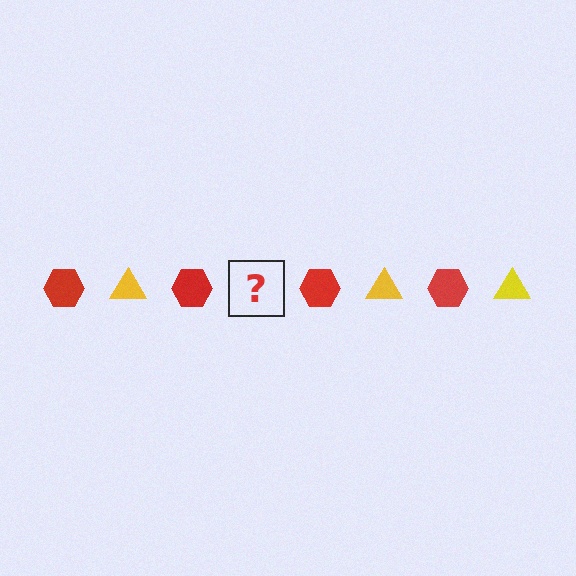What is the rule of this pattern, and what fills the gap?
The rule is that the pattern alternates between red hexagon and yellow triangle. The gap should be filled with a yellow triangle.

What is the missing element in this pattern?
The missing element is a yellow triangle.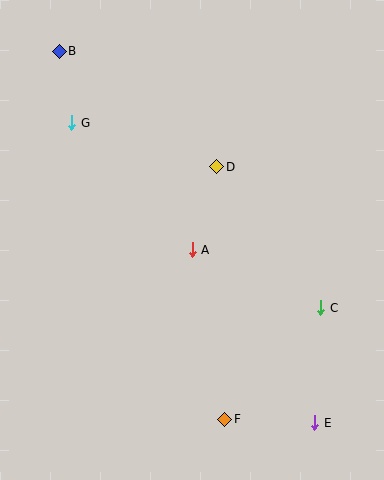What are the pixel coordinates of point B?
Point B is at (59, 51).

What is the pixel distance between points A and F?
The distance between A and F is 172 pixels.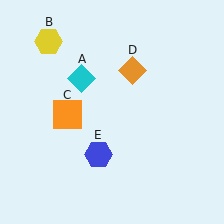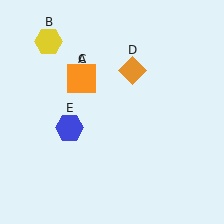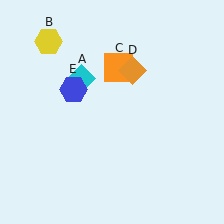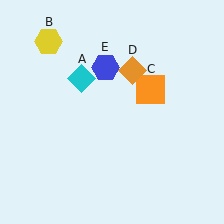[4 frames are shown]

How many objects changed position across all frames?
2 objects changed position: orange square (object C), blue hexagon (object E).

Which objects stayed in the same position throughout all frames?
Cyan diamond (object A) and yellow hexagon (object B) and orange diamond (object D) remained stationary.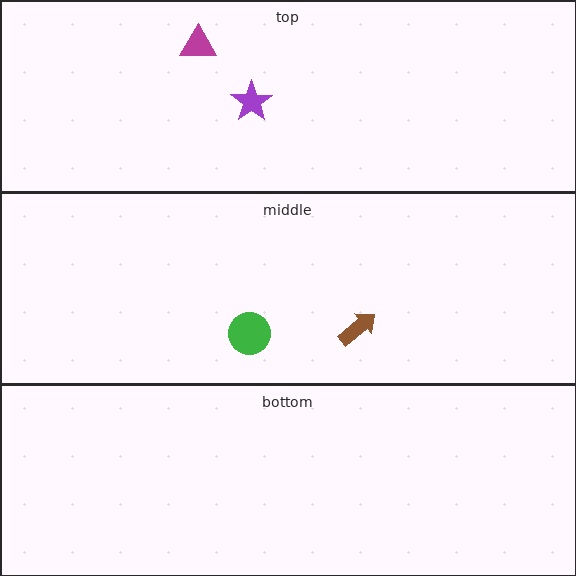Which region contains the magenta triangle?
The top region.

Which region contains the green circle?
The middle region.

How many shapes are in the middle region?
2.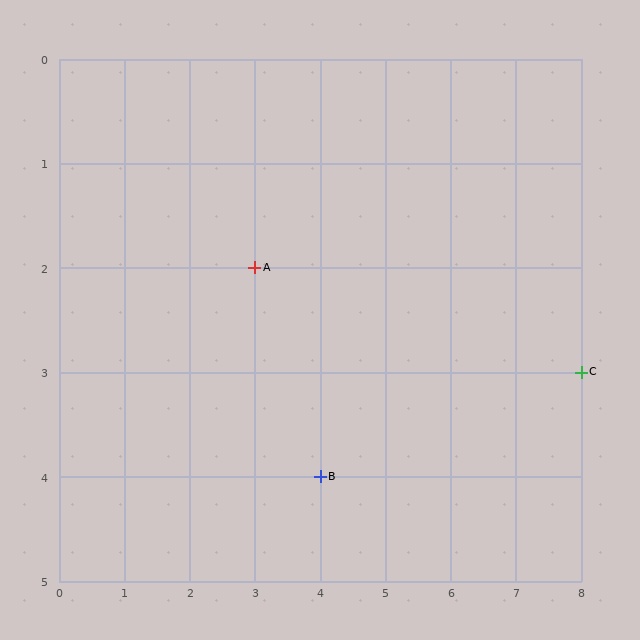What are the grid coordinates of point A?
Point A is at grid coordinates (3, 2).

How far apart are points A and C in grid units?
Points A and C are 5 columns and 1 row apart (about 5.1 grid units diagonally).